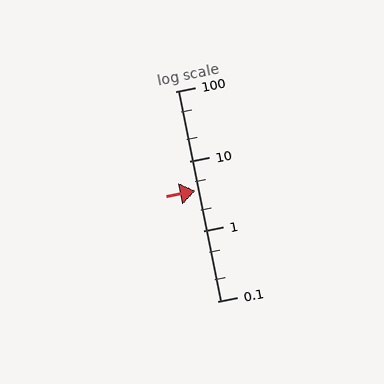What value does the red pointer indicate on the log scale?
The pointer indicates approximately 3.8.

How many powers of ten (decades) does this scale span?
The scale spans 3 decades, from 0.1 to 100.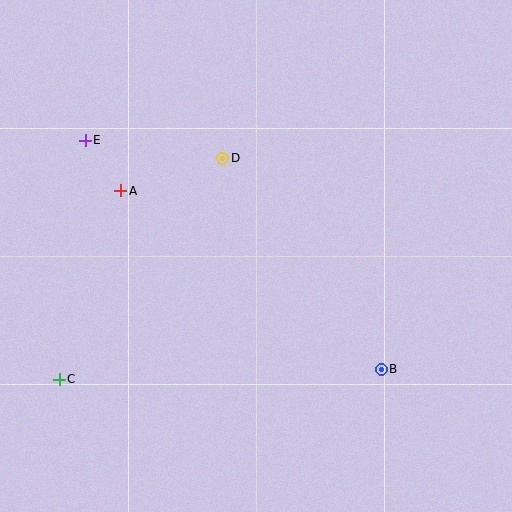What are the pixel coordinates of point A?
Point A is at (121, 191).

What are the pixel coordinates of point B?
Point B is at (381, 369).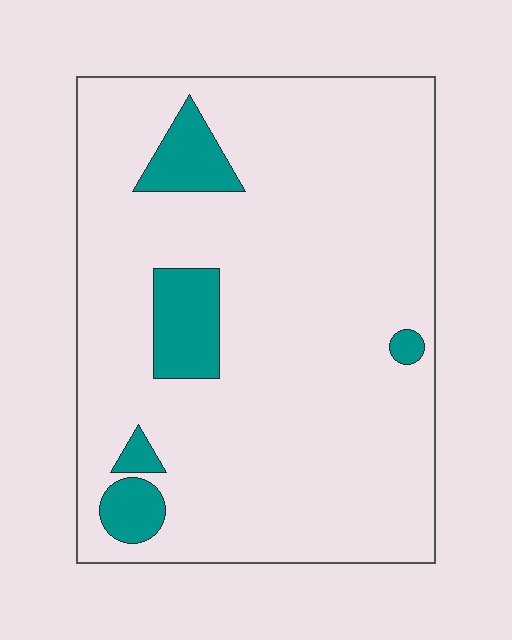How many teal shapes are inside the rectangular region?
5.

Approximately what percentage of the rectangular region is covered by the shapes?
Approximately 10%.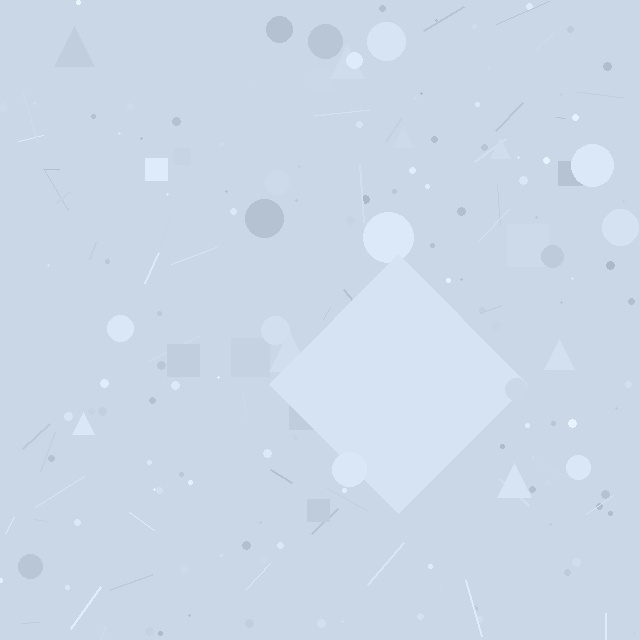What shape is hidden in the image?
A diamond is hidden in the image.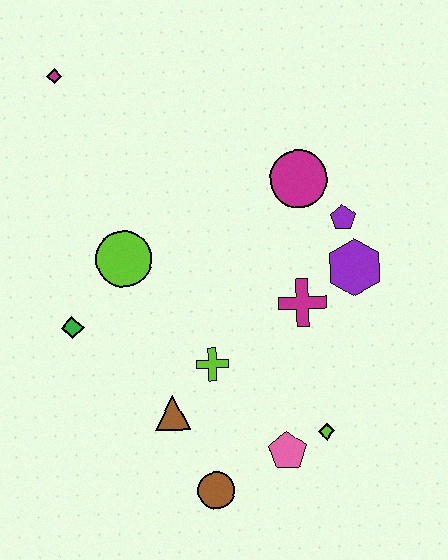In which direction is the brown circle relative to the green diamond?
The brown circle is below the green diamond.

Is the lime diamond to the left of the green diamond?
No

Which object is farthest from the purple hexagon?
The magenta diamond is farthest from the purple hexagon.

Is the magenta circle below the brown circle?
No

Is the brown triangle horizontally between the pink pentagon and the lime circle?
Yes